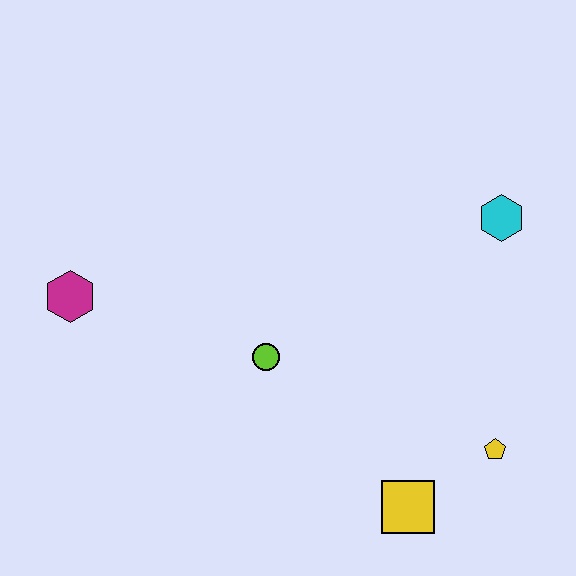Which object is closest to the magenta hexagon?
The lime circle is closest to the magenta hexagon.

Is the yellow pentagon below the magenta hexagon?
Yes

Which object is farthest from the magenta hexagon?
The yellow pentagon is farthest from the magenta hexagon.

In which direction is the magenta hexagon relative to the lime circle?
The magenta hexagon is to the left of the lime circle.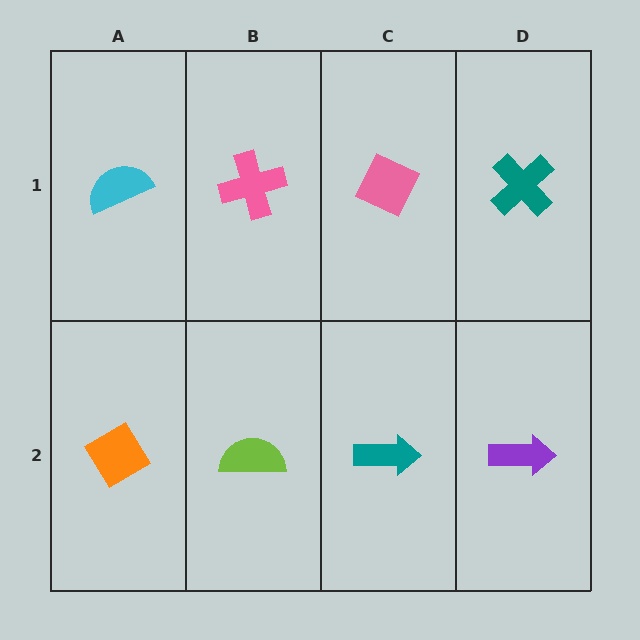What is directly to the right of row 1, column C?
A teal cross.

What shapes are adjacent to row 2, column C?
A pink diamond (row 1, column C), a lime semicircle (row 2, column B), a purple arrow (row 2, column D).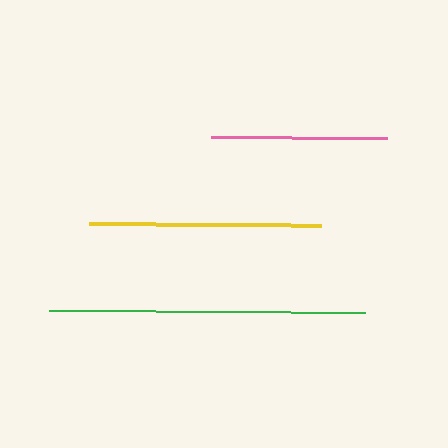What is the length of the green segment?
The green segment is approximately 316 pixels long.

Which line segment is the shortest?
The pink line is the shortest at approximately 176 pixels.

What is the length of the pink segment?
The pink segment is approximately 176 pixels long.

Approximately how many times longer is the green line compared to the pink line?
The green line is approximately 1.8 times the length of the pink line.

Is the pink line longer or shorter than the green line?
The green line is longer than the pink line.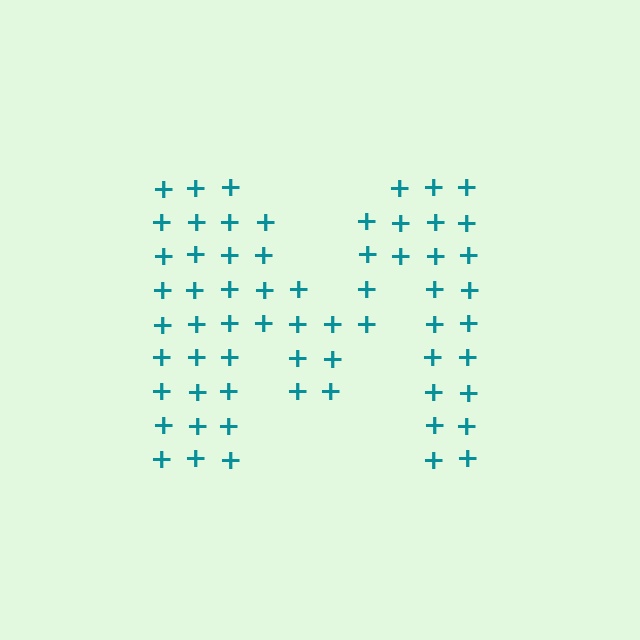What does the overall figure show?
The overall figure shows the letter M.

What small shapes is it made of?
It is made of small plus signs.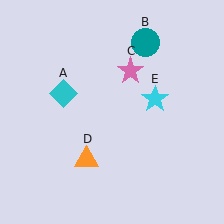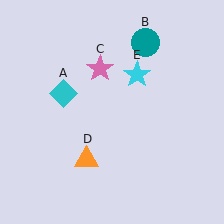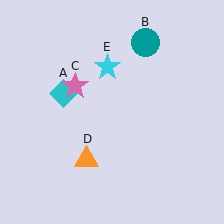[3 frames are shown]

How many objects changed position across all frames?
2 objects changed position: pink star (object C), cyan star (object E).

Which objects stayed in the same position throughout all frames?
Cyan diamond (object A) and teal circle (object B) and orange triangle (object D) remained stationary.